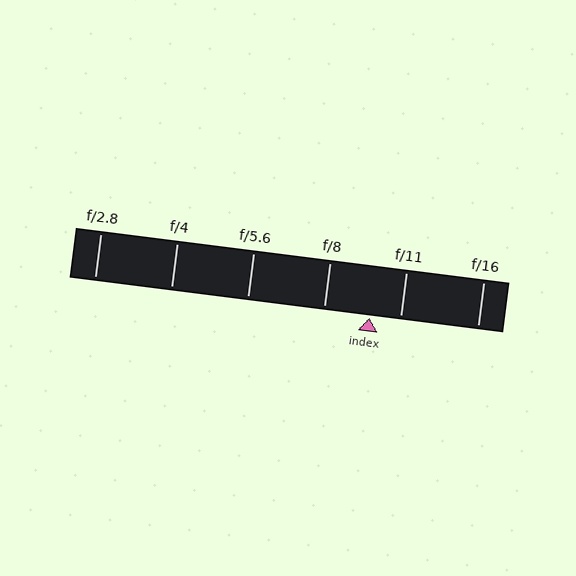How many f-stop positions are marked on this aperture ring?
There are 6 f-stop positions marked.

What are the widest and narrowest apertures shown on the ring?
The widest aperture shown is f/2.8 and the narrowest is f/16.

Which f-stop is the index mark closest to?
The index mark is closest to f/11.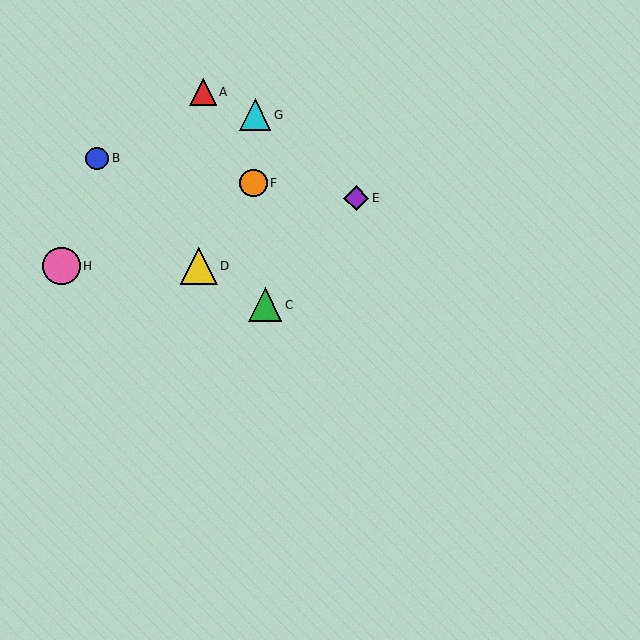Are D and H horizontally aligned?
Yes, both are at y≈266.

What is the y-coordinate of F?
Object F is at y≈183.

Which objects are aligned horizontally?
Objects D, H are aligned horizontally.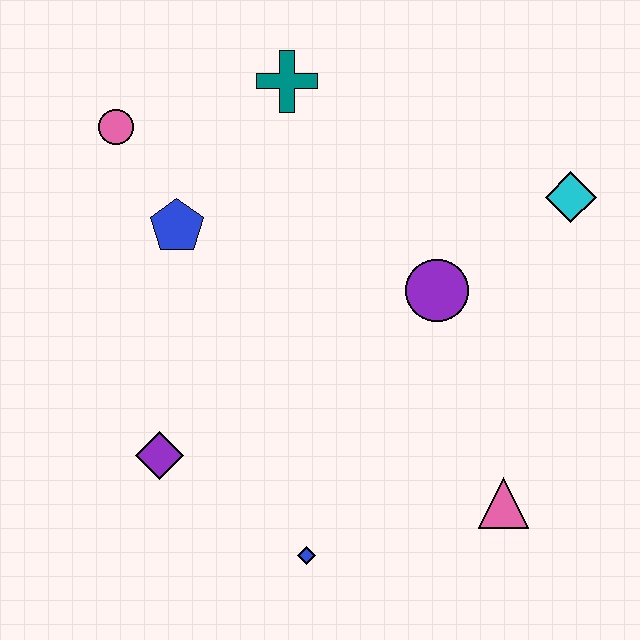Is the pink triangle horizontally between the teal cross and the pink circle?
No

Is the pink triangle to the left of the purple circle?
No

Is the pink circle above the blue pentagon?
Yes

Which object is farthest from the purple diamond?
The cyan diamond is farthest from the purple diamond.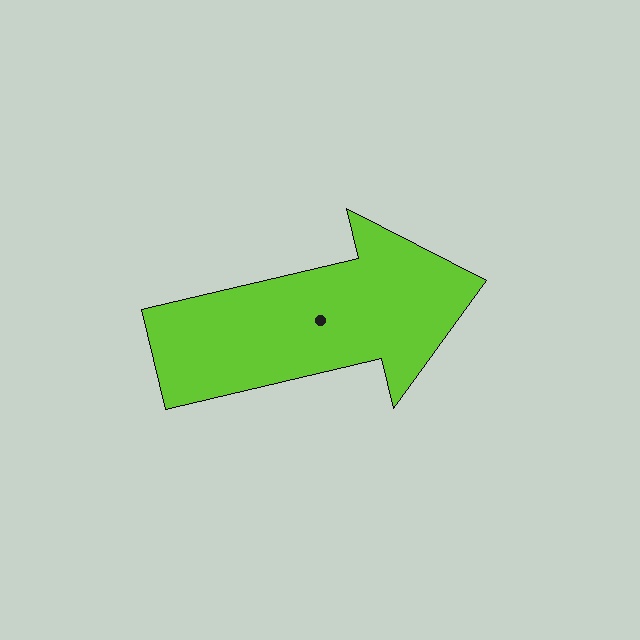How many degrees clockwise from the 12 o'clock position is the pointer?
Approximately 77 degrees.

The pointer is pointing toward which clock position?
Roughly 3 o'clock.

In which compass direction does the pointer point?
East.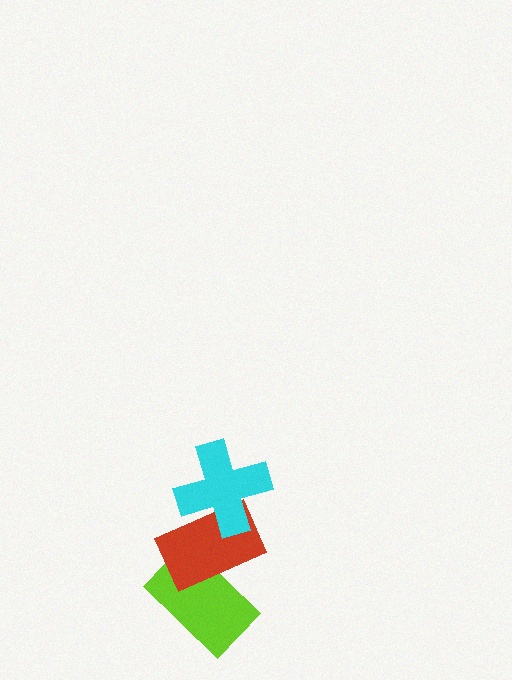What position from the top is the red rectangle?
The red rectangle is 2nd from the top.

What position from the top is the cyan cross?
The cyan cross is 1st from the top.